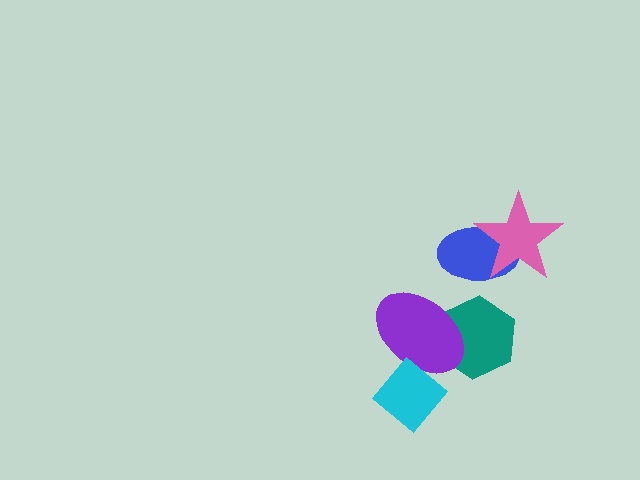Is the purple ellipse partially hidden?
Yes, it is partially covered by another shape.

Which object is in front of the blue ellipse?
The pink star is in front of the blue ellipse.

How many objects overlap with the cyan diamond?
1 object overlaps with the cyan diamond.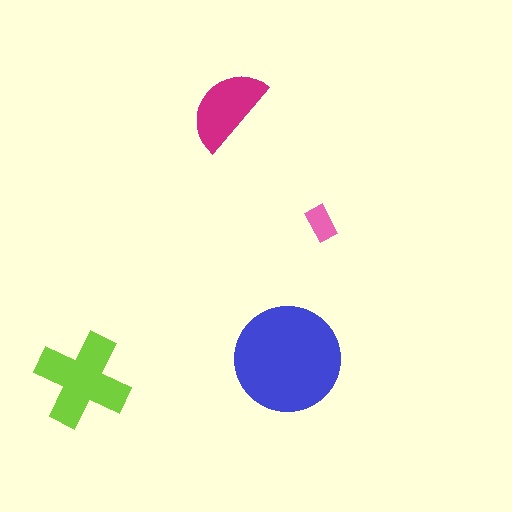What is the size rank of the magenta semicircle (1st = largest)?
3rd.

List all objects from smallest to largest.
The pink rectangle, the magenta semicircle, the lime cross, the blue circle.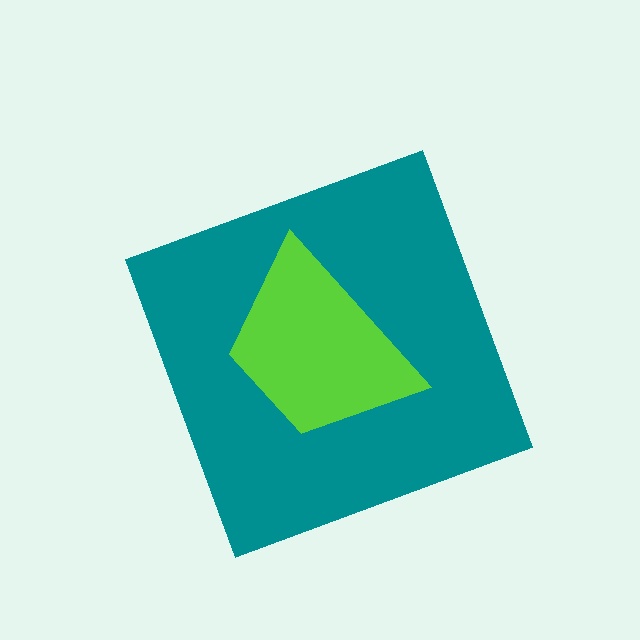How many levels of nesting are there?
2.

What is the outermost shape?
The teal diamond.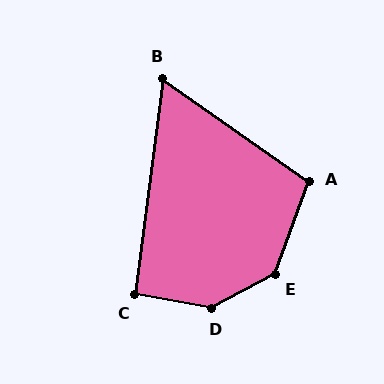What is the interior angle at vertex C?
Approximately 93 degrees (approximately right).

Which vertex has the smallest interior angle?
B, at approximately 62 degrees.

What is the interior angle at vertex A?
Approximately 105 degrees (obtuse).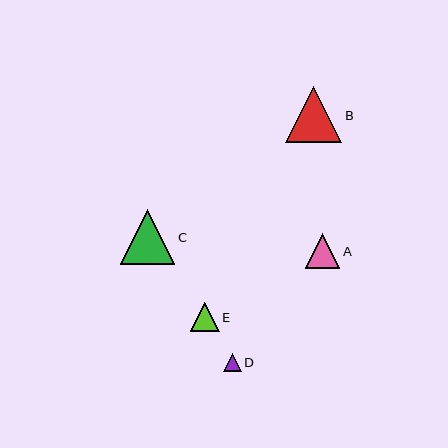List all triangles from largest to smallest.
From largest to smallest: B, C, A, E, D.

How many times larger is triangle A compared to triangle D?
Triangle A is approximately 1.9 times the size of triangle D.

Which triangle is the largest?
Triangle B is the largest with a size of approximately 56 pixels.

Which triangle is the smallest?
Triangle D is the smallest with a size of approximately 18 pixels.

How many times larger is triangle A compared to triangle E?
Triangle A is approximately 1.2 times the size of triangle E.